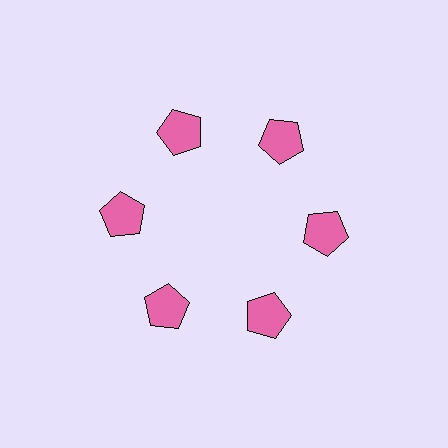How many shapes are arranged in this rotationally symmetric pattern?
There are 6 shapes, arranged in 6 groups of 1.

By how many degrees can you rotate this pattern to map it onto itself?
The pattern maps onto itself every 60 degrees of rotation.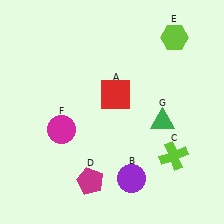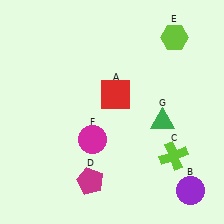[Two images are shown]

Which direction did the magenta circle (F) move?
The magenta circle (F) moved right.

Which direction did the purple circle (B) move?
The purple circle (B) moved right.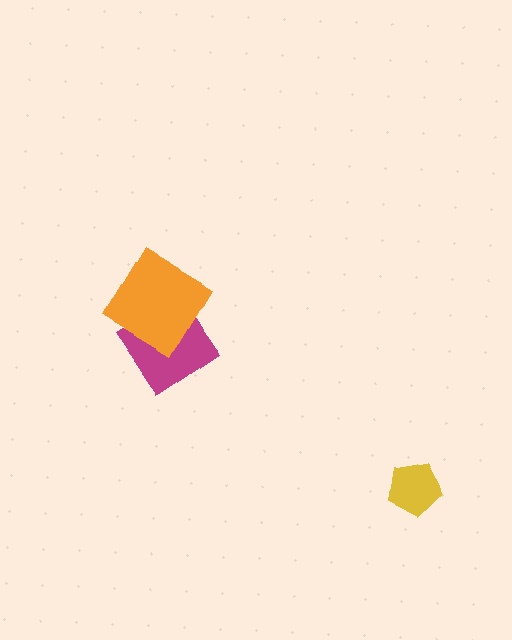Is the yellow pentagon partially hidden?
No, no other shape covers it.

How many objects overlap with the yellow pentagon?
0 objects overlap with the yellow pentagon.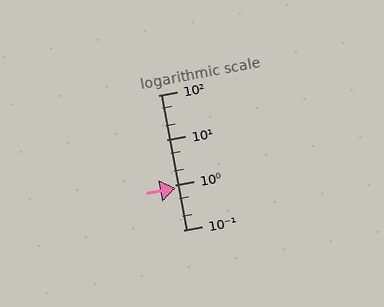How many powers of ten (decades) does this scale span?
The scale spans 3 decades, from 0.1 to 100.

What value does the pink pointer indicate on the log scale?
The pointer indicates approximately 0.84.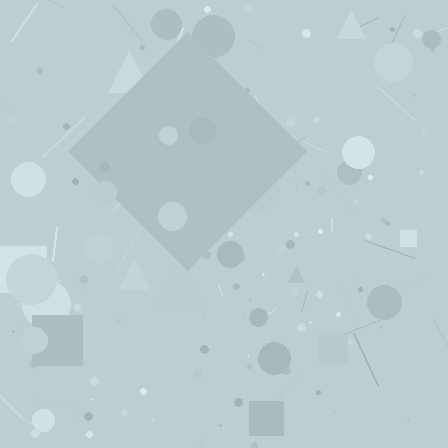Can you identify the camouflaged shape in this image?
The camouflaged shape is a diamond.